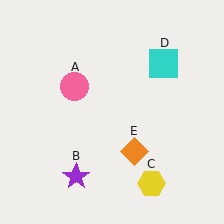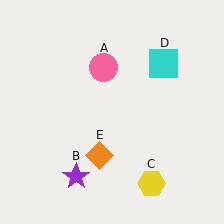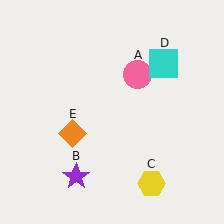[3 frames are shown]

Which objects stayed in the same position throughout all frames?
Purple star (object B) and yellow hexagon (object C) and cyan square (object D) remained stationary.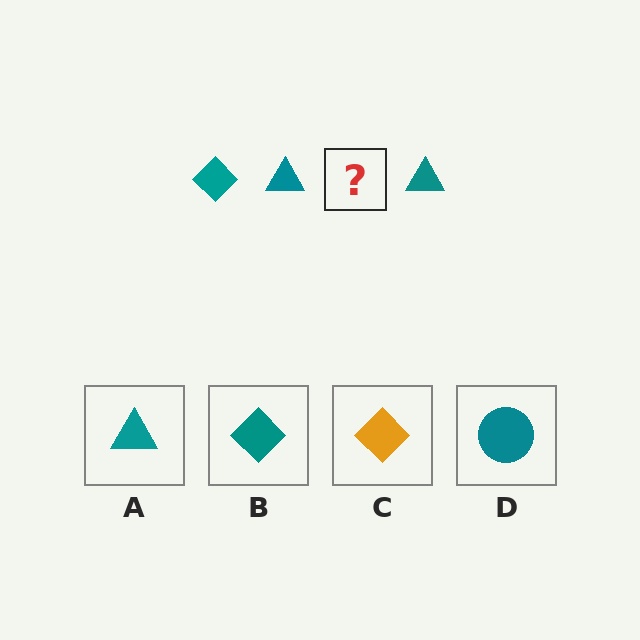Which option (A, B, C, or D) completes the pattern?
B.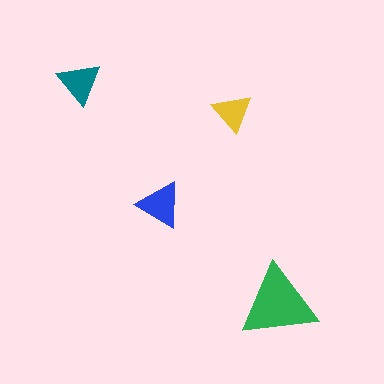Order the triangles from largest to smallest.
the green one, the blue one, the teal one, the yellow one.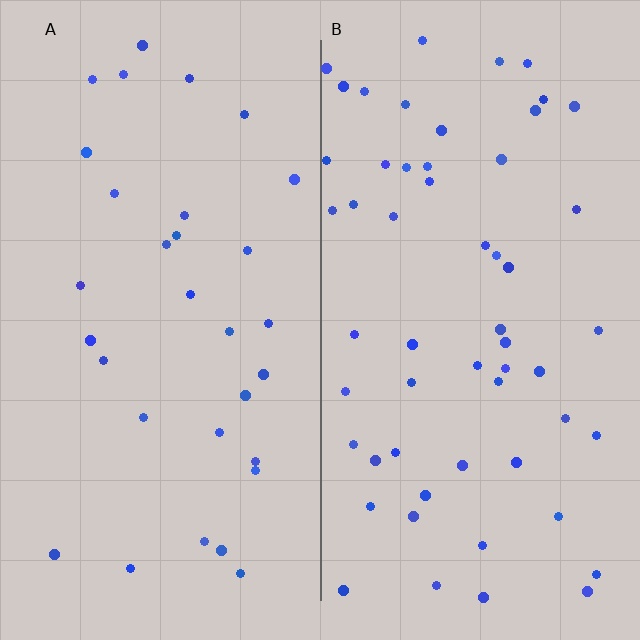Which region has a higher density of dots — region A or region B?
B (the right).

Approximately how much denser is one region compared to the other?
Approximately 1.8× — region B over region A.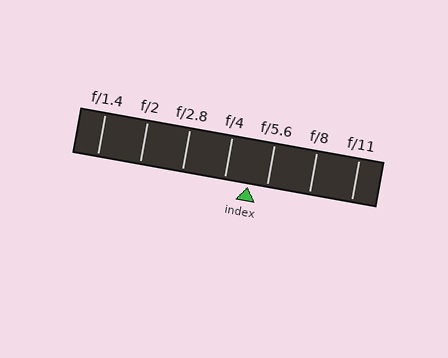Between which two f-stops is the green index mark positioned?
The index mark is between f/4 and f/5.6.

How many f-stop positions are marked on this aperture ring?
There are 7 f-stop positions marked.